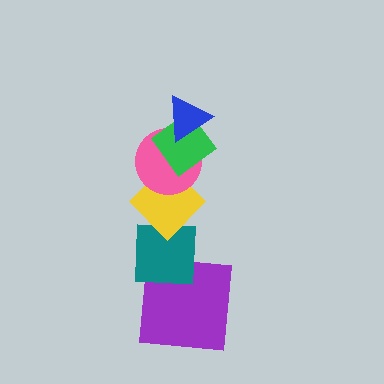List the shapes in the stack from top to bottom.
From top to bottom: the blue triangle, the green diamond, the pink circle, the yellow diamond, the teal square, the purple square.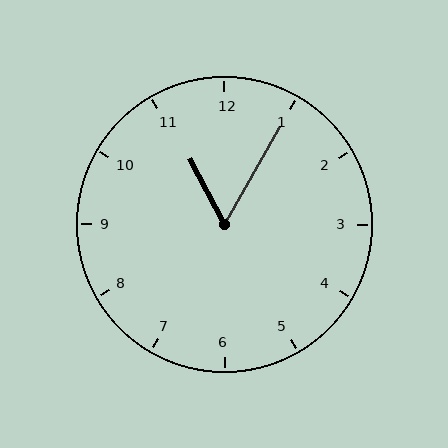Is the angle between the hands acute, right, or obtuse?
It is acute.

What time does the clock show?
11:05.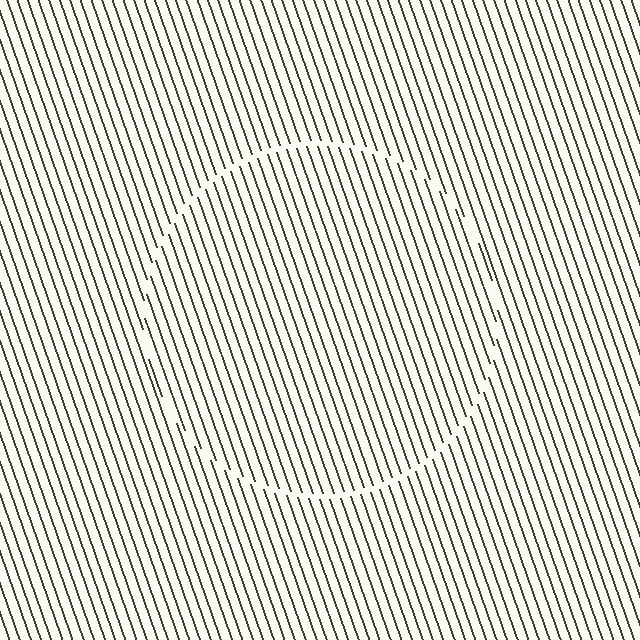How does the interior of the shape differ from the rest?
The interior of the shape contains the same grating, shifted by half a period — the contour is defined by the phase discontinuity where line-ends from the inner and outer gratings abut.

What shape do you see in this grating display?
An illusory circle. The interior of the shape contains the same grating, shifted by half a period — the contour is defined by the phase discontinuity where line-ends from the inner and outer gratings abut.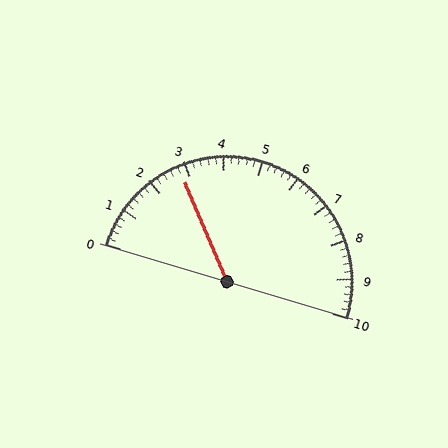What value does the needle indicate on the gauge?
The needle indicates approximately 2.8.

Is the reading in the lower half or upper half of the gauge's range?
The reading is in the lower half of the range (0 to 10).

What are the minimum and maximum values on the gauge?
The gauge ranges from 0 to 10.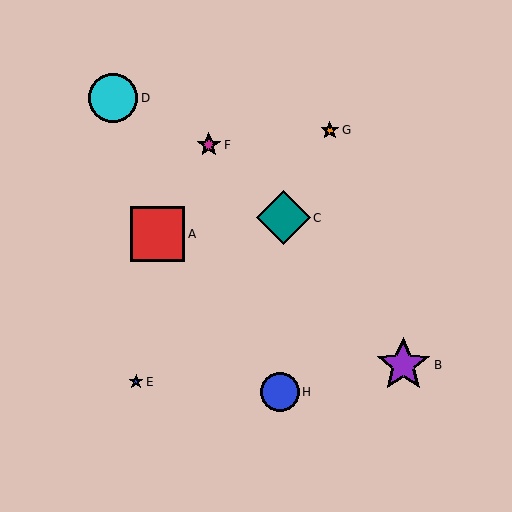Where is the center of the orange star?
The center of the orange star is at (330, 130).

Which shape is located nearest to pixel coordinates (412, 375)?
The purple star (labeled B) at (403, 365) is nearest to that location.